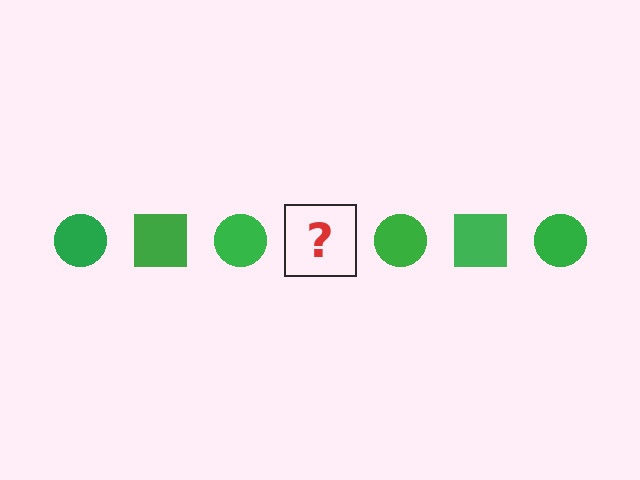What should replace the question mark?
The question mark should be replaced with a green square.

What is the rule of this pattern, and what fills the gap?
The rule is that the pattern cycles through circle, square shapes in green. The gap should be filled with a green square.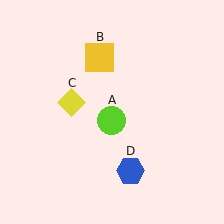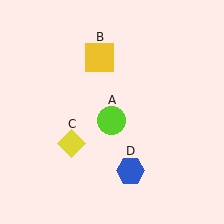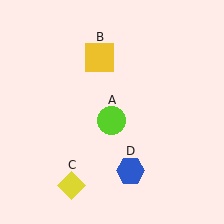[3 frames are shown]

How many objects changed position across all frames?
1 object changed position: yellow diamond (object C).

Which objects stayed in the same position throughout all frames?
Lime circle (object A) and yellow square (object B) and blue hexagon (object D) remained stationary.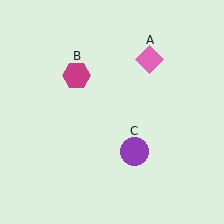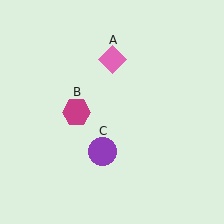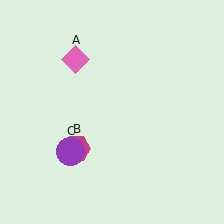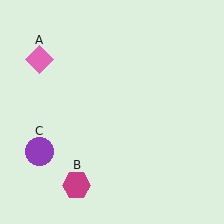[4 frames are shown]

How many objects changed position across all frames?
3 objects changed position: pink diamond (object A), magenta hexagon (object B), purple circle (object C).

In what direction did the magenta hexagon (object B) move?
The magenta hexagon (object B) moved down.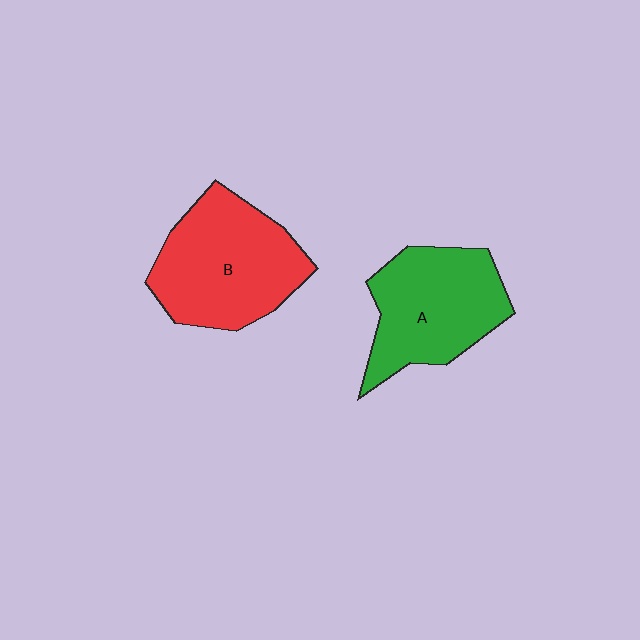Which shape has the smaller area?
Shape A (green).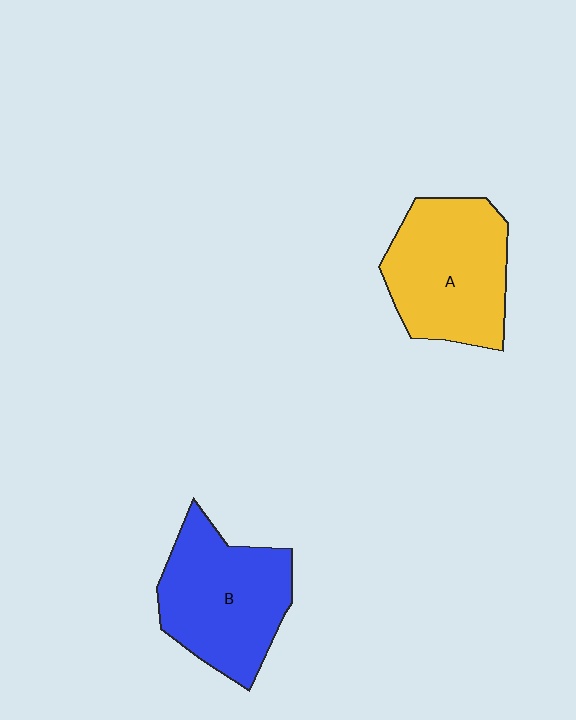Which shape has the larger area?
Shape A (yellow).